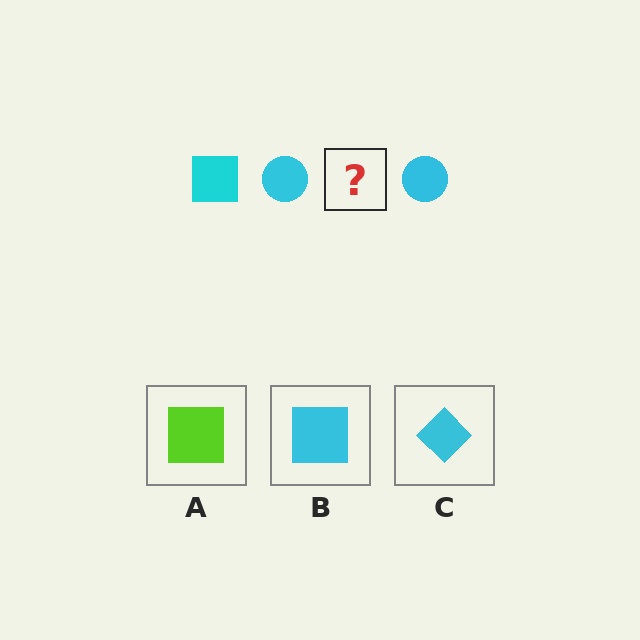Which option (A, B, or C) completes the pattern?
B.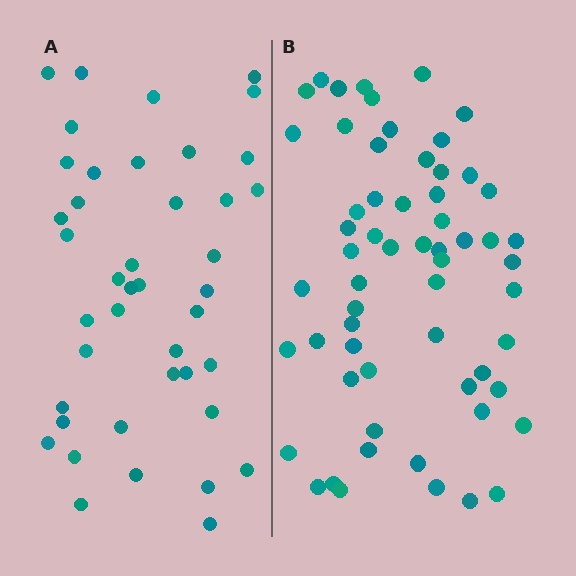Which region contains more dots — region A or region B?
Region B (the right region) has more dots.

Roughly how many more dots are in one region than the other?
Region B has approximately 20 more dots than region A.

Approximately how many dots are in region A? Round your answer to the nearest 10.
About 40 dots. (The exact count is 42, which rounds to 40.)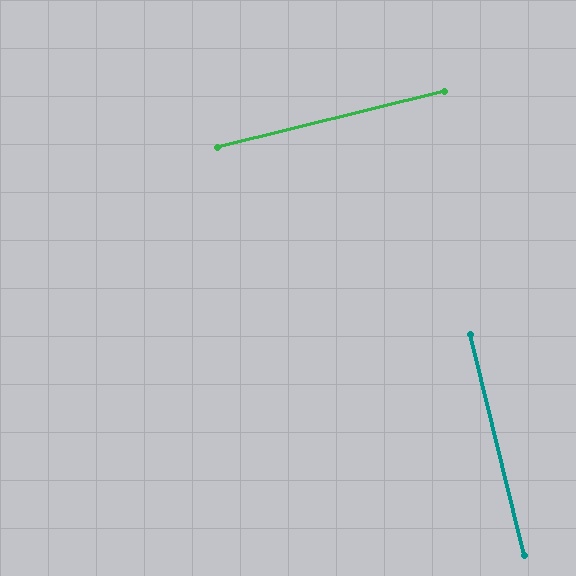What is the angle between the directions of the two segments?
Approximately 90 degrees.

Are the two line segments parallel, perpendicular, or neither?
Perpendicular — they meet at approximately 90°.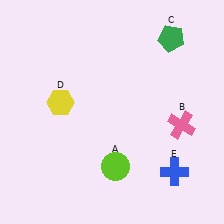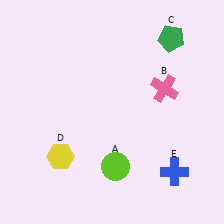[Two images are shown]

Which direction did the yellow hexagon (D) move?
The yellow hexagon (D) moved down.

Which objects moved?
The objects that moved are: the pink cross (B), the yellow hexagon (D).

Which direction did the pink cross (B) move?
The pink cross (B) moved up.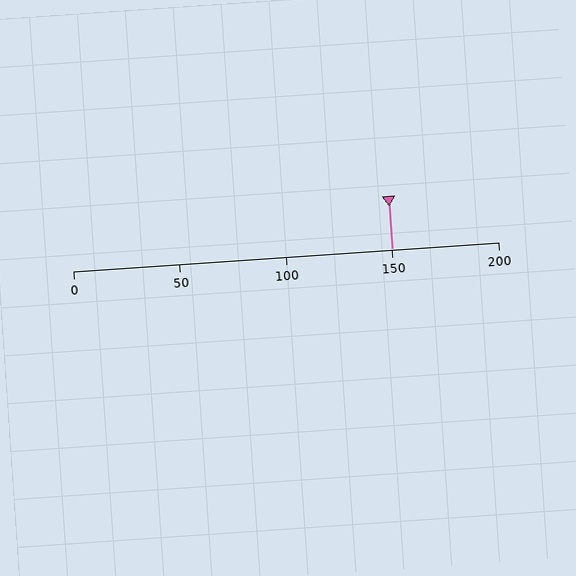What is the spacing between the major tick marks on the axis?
The major ticks are spaced 50 apart.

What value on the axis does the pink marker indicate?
The marker indicates approximately 150.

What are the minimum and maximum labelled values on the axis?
The axis runs from 0 to 200.